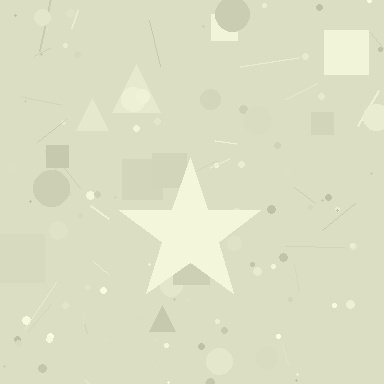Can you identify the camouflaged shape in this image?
The camouflaged shape is a star.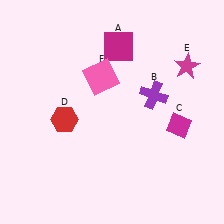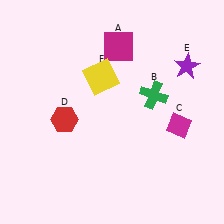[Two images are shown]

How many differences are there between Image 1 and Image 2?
There are 3 differences between the two images.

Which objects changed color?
B changed from purple to green. E changed from magenta to purple. F changed from pink to yellow.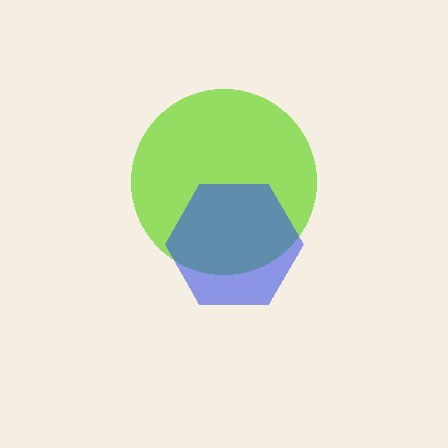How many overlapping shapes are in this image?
There are 2 overlapping shapes in the image.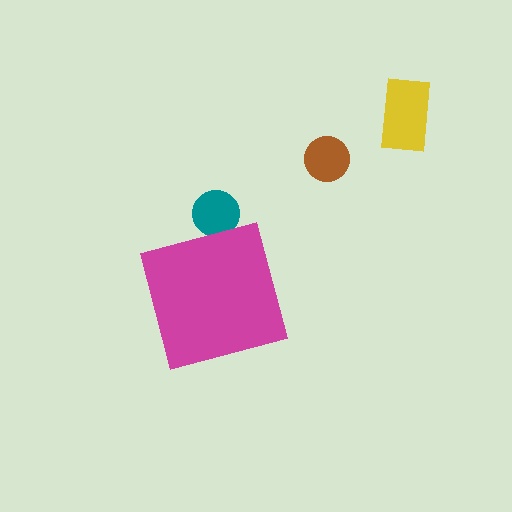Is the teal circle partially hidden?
Yes, the teal circle is partially hidden behind the magenta square.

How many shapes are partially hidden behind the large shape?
1 shape is partially hidden.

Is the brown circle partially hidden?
No, the brown circle is fully visible.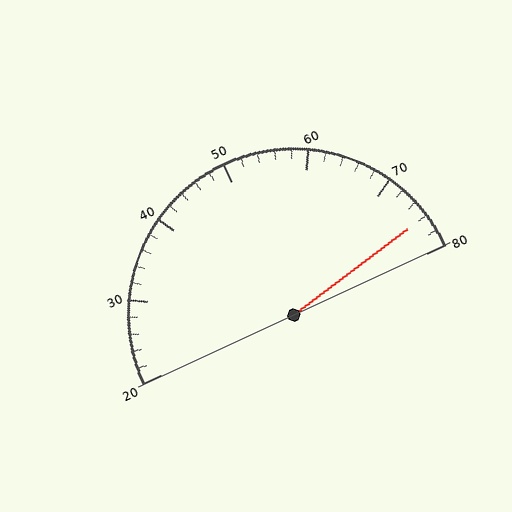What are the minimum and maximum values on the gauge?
The gauge ranges from 20 to 80.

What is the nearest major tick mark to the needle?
The nearest major tick mark is 80.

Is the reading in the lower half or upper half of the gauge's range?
The reading is in the upper half of the range (20 to 80).